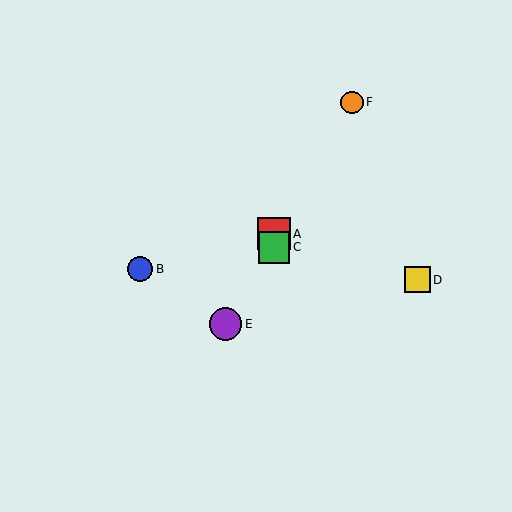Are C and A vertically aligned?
Yes, both are at x≈274.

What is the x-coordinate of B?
Object B is at x≈140.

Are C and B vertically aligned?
No, C is at x≈274 and B is at x≈140.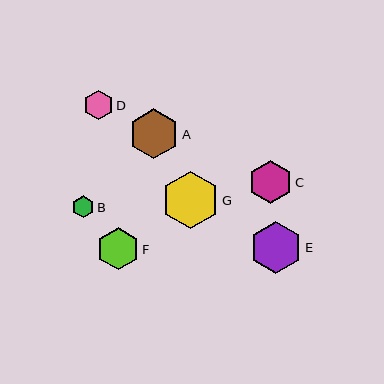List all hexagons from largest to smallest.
From largest to smallest: G, E, A, C, F, D, B.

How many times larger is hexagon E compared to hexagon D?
Hexagon E is approximately 1.8 times the size of hexagon D.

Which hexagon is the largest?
Hexagon G is the largest with a size of approximately 57 pixels.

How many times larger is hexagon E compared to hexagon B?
Hexagon E is approximately 2.3 times the size of hexagon B.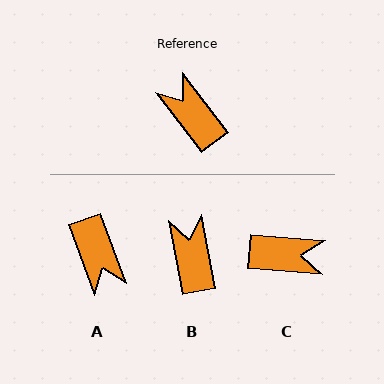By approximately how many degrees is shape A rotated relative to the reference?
Approximately 163 degrees counter-clockwise.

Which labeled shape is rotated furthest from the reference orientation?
A, about 163 degrees away.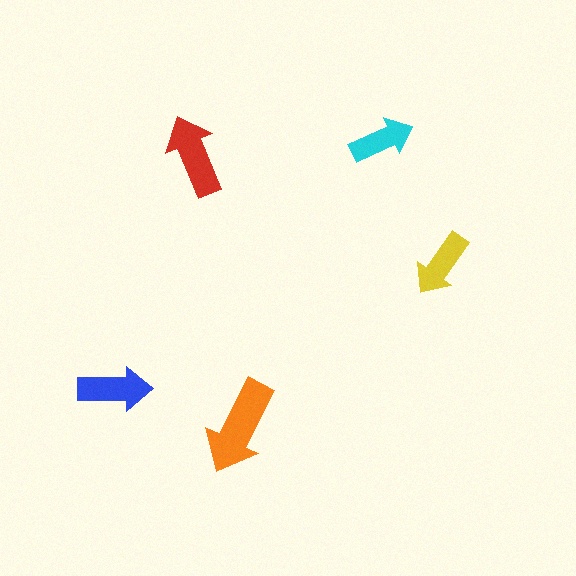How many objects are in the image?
There are 5 objects in the image.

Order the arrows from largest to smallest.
the orange one, the red one, the blue one, the yellow one, the cyan one.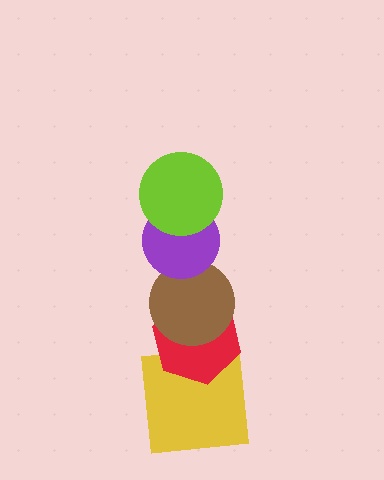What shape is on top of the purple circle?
The lime circle is on top of the purple circle.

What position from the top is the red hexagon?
The red hexagon is 4th from the top.